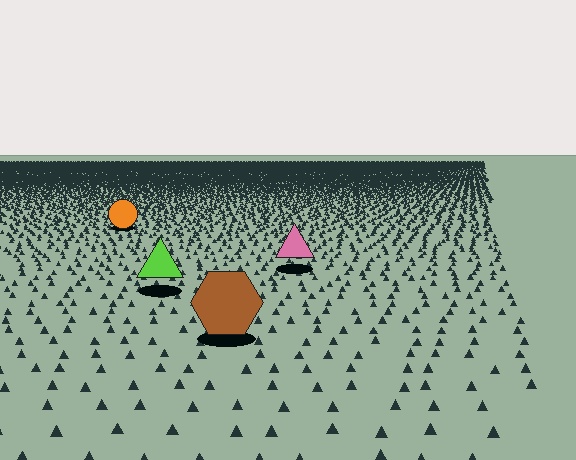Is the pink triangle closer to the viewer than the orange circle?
Yes. The pink triangle is closer — you can tell from the texture gradient: the ground texture is coarser near it.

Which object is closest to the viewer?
The brown hexagon is closest. The texture marks near it are larger and more spread out.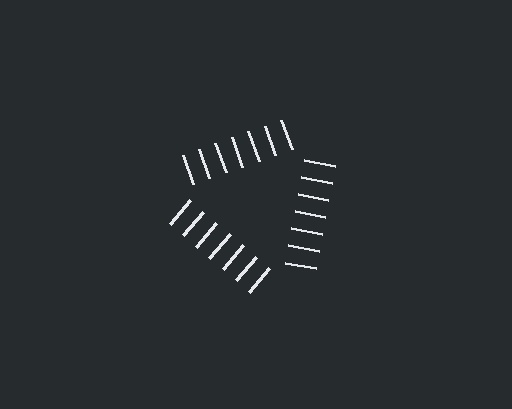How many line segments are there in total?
21 — 7 along each of the 3 edges.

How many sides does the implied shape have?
3 sides — the line-ends trace a triangle.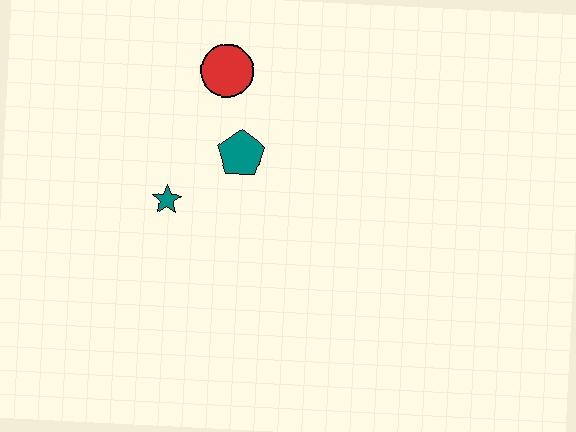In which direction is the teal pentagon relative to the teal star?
The teal pentagon is to the right of the teal star.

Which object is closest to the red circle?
The teal pentagon is closest to the red circle.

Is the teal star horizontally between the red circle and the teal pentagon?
No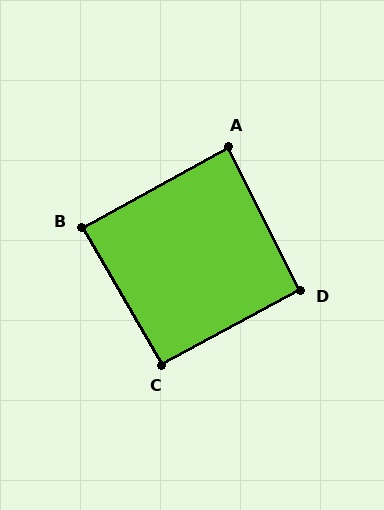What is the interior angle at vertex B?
Approximately 88 degrees (approximately right).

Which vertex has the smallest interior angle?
A, at approximately 88 degrees.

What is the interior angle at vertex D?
Approximately 92 degrees (approximately right).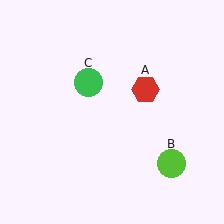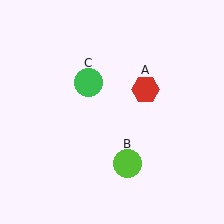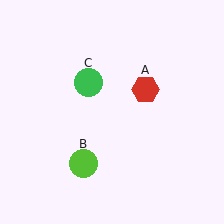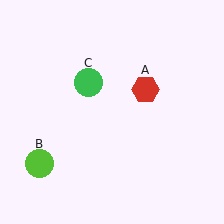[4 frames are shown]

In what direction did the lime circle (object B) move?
The lime circle (object B) moved left.